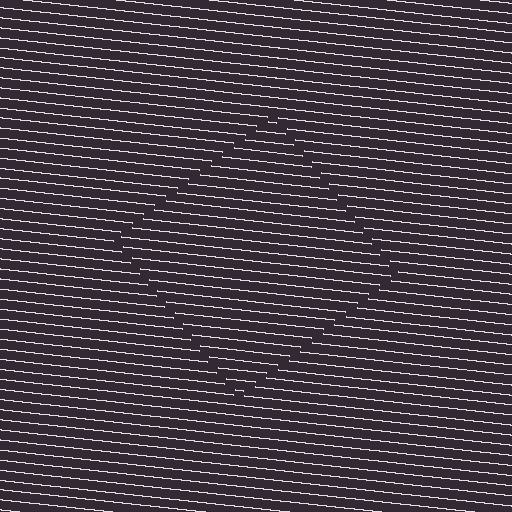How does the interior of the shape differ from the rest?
The interior of the shape contains the same grating, shifted by half a period — the contour is defined by the phase discontinuity where line-ends from the inner and outer gratings abut.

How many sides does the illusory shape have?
4 sides — the line-ends trace a square.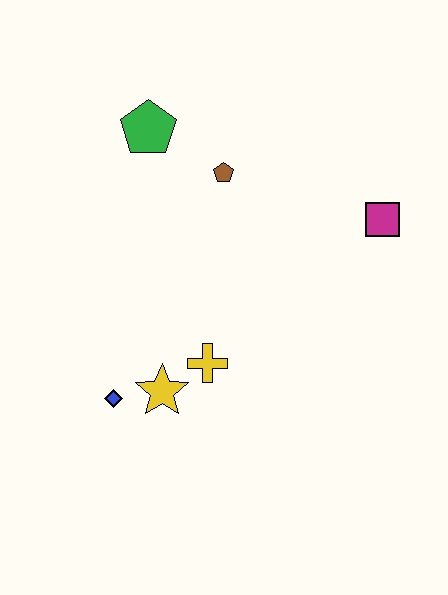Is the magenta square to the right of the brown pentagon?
Yes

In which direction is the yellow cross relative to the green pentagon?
The yellow cross is below the green pentagon.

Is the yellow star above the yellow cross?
No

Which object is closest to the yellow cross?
The yellow star is closest to the yellow cross.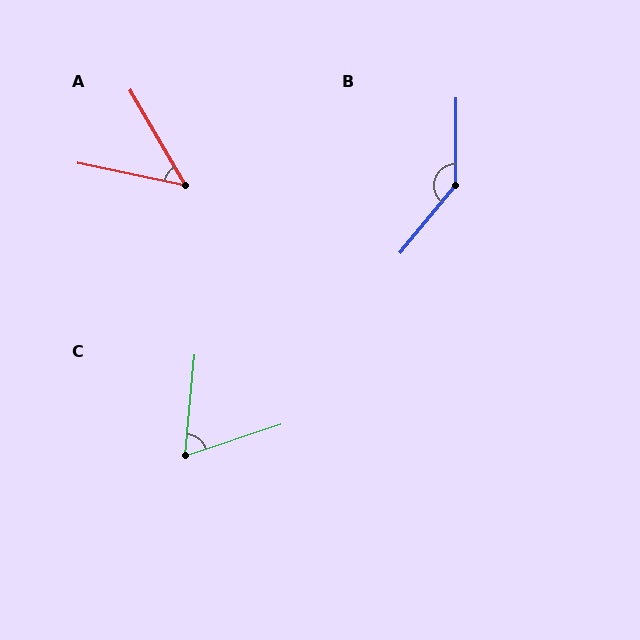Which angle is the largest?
B, at approximately 141 degrees.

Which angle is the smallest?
A, at approximately 48 degrees.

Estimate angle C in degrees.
Approximately 66 degrees.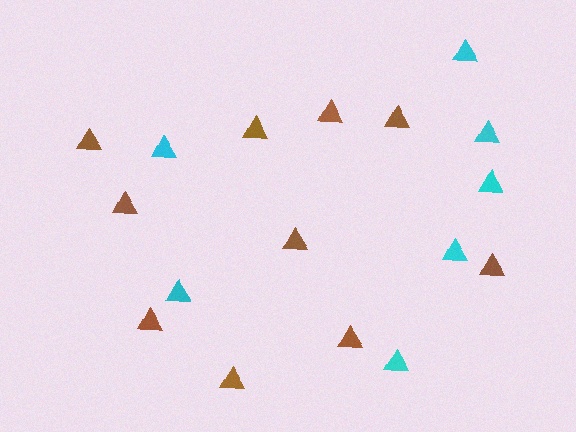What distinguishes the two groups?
There are 2 groups: one group of brown triangles (10) and one group of cyan triangles (7).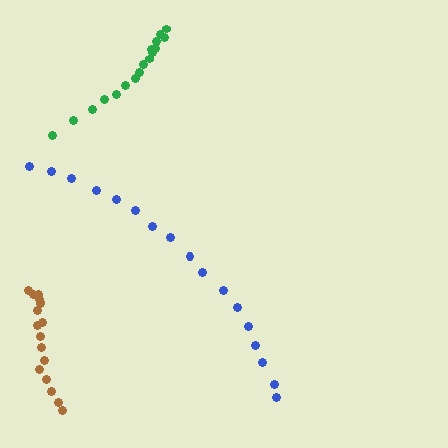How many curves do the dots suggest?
There are 3 distinct paths.